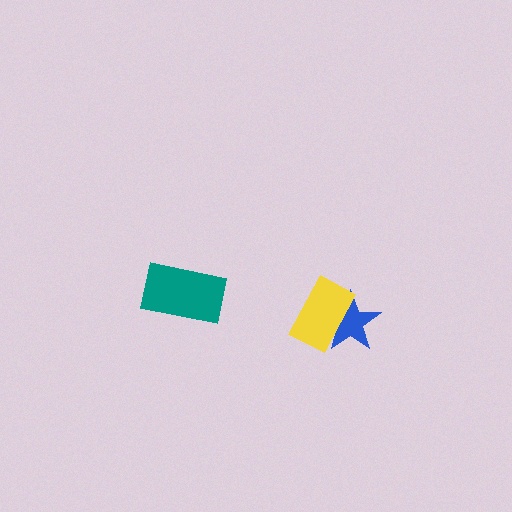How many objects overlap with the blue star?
1 object overlaps with the blue star.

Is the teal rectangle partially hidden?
No, no other shape covers it.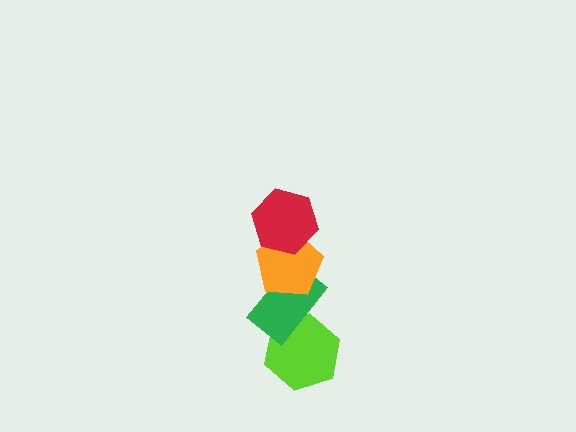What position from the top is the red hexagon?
The red hexagon is 1st from the top.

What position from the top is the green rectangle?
The green rectangle is 3rd from the top.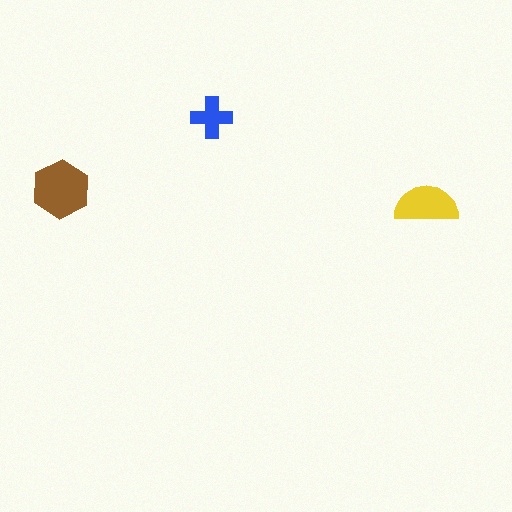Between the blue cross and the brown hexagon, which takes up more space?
The brown hexagon.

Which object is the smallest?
The blue cross.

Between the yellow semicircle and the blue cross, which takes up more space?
The yellow semicircle.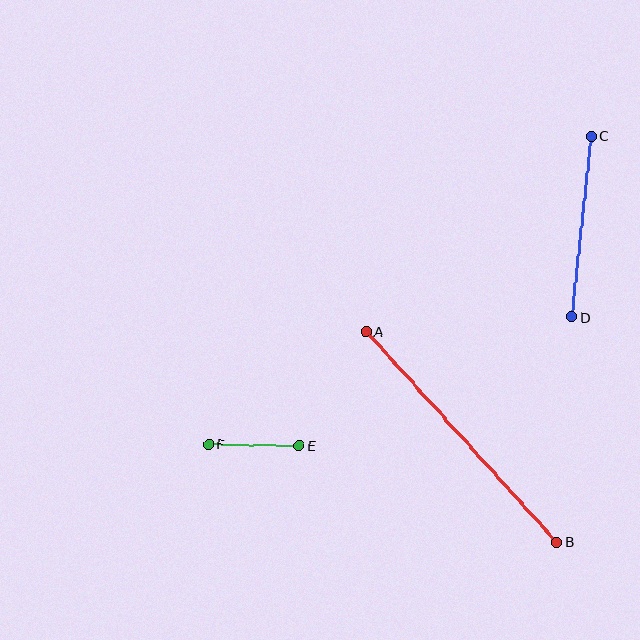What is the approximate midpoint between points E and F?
The midpoint is at approximately (254, 445) pixels.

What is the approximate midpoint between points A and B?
The midpoint is at approximately (461, 437) pixels.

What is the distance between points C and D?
The distance is approximately 182 pixels.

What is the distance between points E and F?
The distance is approximately 91 pixels.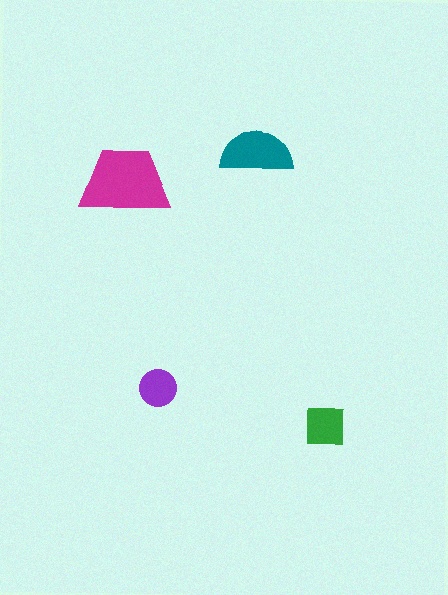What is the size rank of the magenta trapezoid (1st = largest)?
1st.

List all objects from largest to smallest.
The magenta trapezoid, the teal semicircle, the green square, the purple circle.